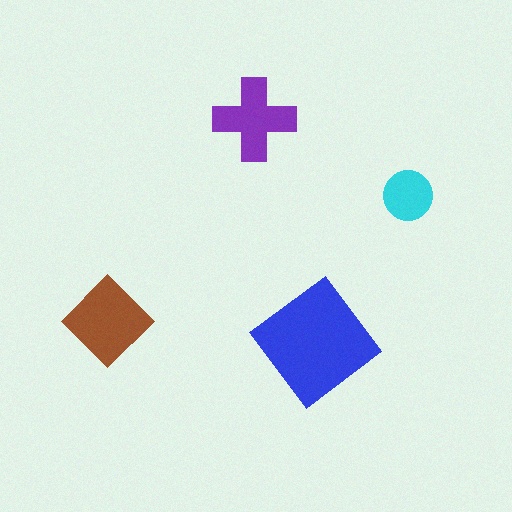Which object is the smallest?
The cyan circle.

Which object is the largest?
The blue diamond.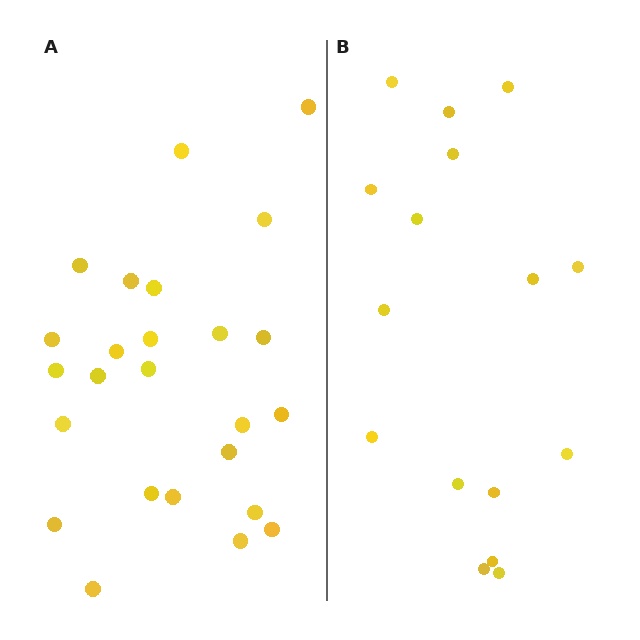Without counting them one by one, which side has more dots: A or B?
Region A (the left region) has more dots.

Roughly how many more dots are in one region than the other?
Region A has roughly 8 or so more dots than region B.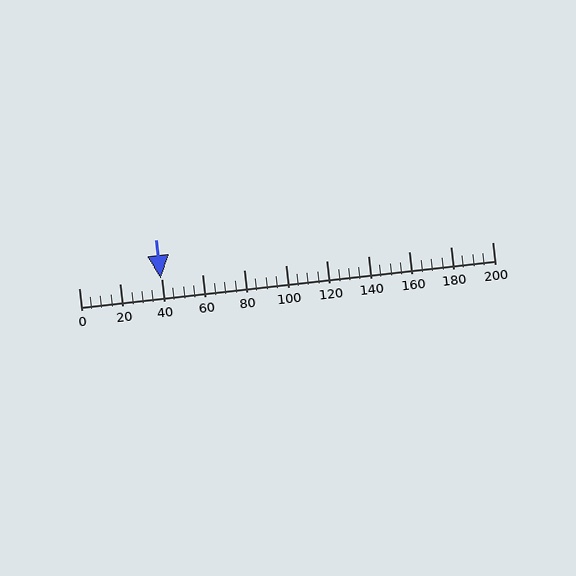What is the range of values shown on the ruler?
The ruler shows values from 0 to 200.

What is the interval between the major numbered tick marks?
The major tick marks are spaced 20 units apart.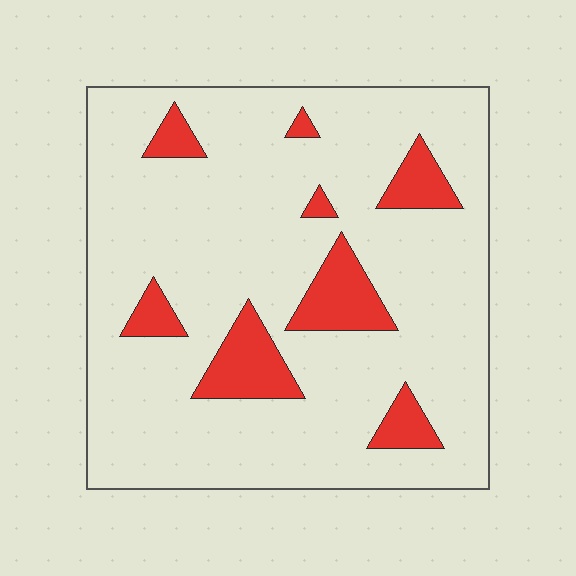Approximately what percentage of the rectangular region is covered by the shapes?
Approximately 15%.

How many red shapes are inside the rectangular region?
8.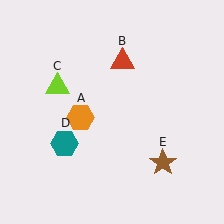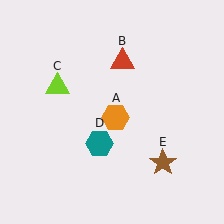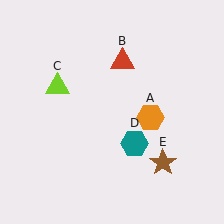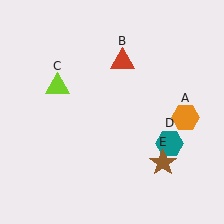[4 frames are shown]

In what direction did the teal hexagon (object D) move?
The teal hexagon (object D) moved right.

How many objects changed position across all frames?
2 objects changed position: orange hexagon (object A), teal hexagon (object D).